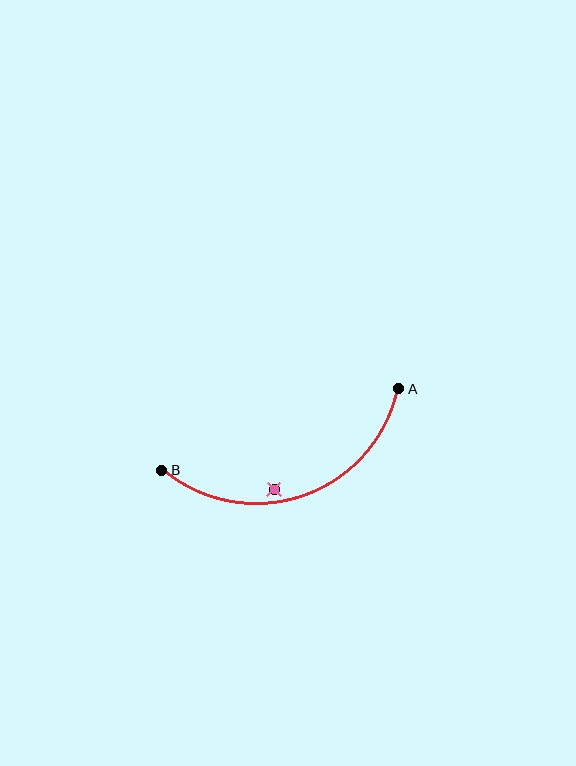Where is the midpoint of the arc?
The arc midpoint is the point on the curve farthest from the straight line joining A and B. It sits below that line.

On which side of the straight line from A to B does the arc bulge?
The arc bulges below the straight line connecting A and B.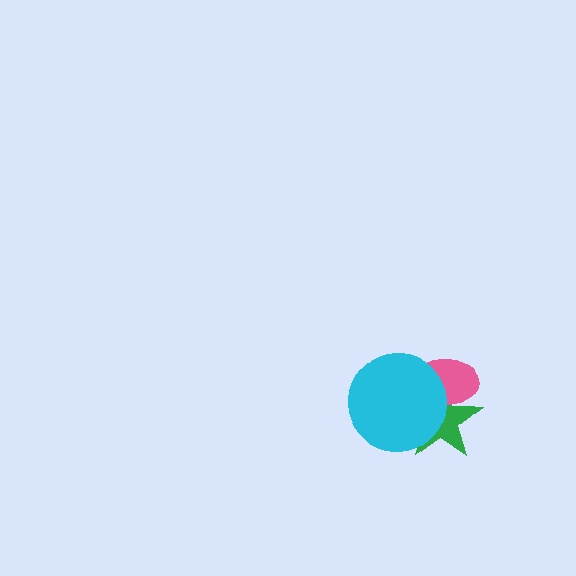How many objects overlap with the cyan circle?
2 objects overlap with the cyan circle.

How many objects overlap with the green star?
2 objects overlap with the green star.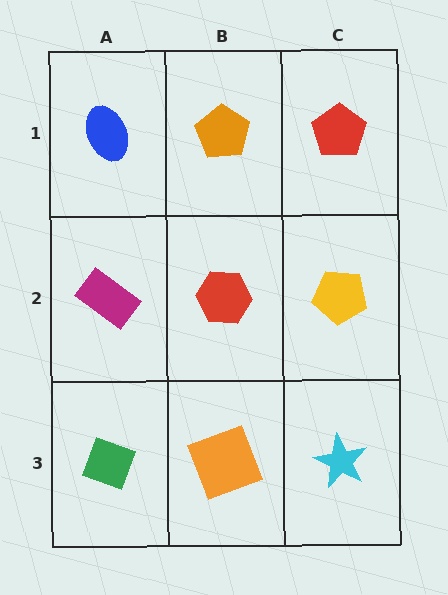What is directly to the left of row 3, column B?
A green diamond.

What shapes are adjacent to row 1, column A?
A magenta rectangle (row 2, column A), an orange pentagon (row 1, column B).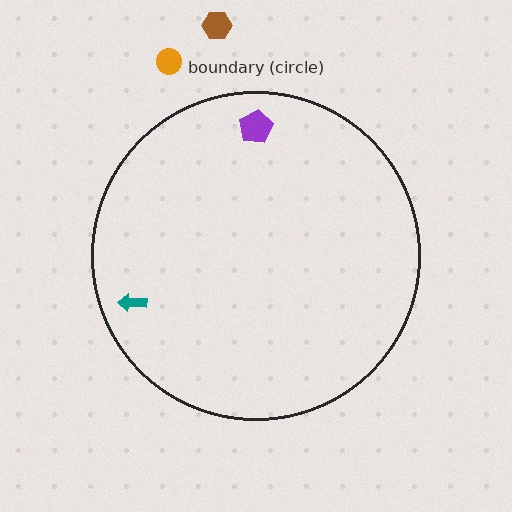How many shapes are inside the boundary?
2 inside, 2 outside.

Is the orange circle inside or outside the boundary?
Outside.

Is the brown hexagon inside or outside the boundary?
Outside.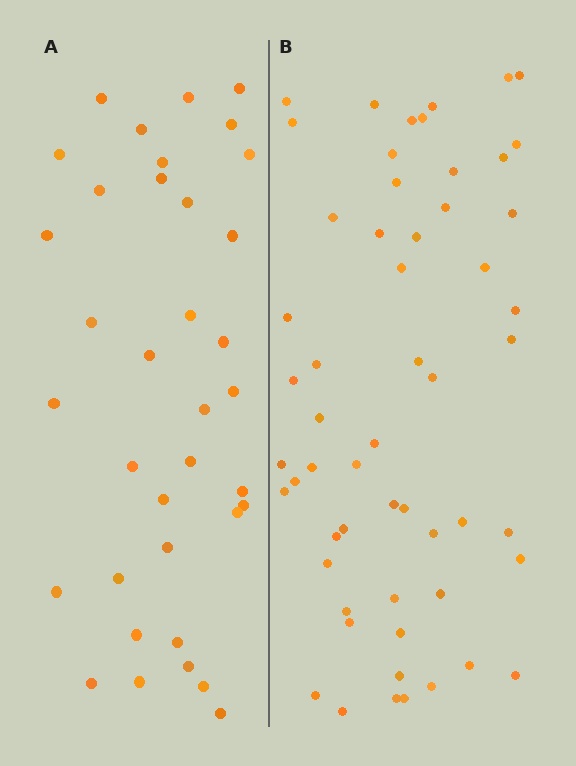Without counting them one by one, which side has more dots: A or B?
Region B (the right region) has more dots.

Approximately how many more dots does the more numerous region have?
Region B has approximately 20 more dots than region A.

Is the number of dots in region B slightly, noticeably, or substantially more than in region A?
Region B has substantially more. The ratio is roughly 1.6 to 1.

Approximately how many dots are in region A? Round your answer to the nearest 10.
About 40 dots. (The exact count is 36, which rounds to 40.)